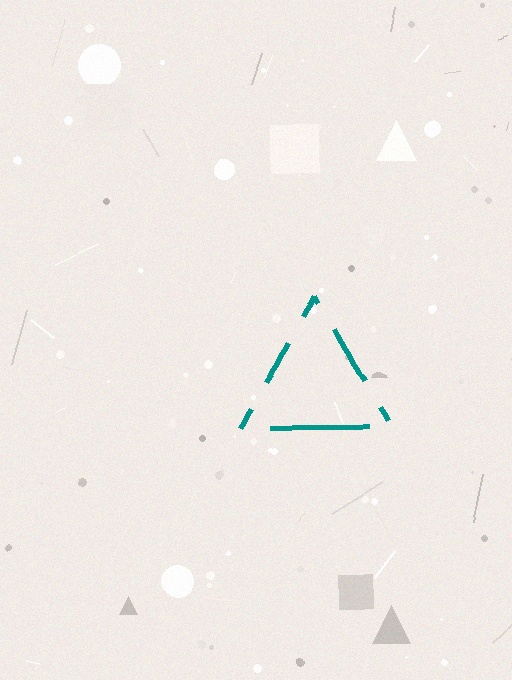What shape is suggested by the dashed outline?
The dashed outline suggests a triangle.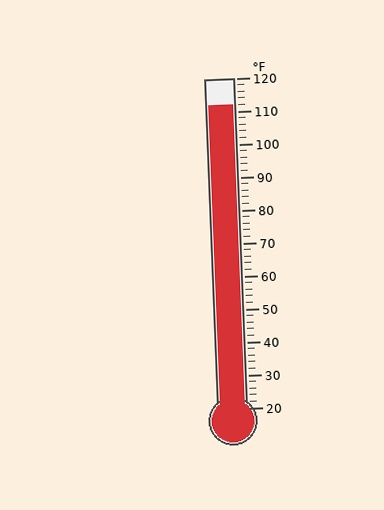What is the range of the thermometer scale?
The thermometer scale ranges from 20°F to 120°F.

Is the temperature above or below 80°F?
The temperature is above 80°F.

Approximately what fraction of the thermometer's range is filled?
The thermometer is filled to approximately 90% of its range.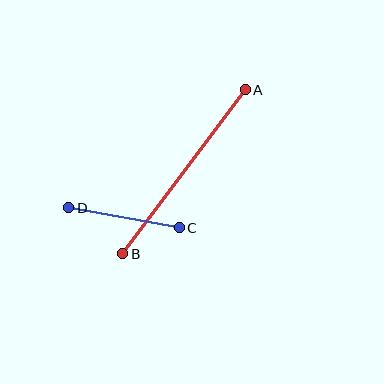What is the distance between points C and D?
The distance is approximately 113 pixels.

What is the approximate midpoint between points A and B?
The midpoint is at approximately (184, 172) pixels.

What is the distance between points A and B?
The distance is approximately 205 pixels.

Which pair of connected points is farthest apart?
Points A and B are farthest apart.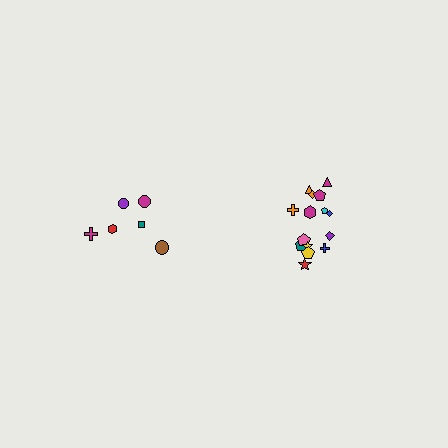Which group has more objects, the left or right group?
The right group.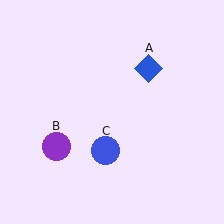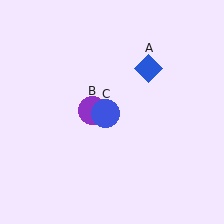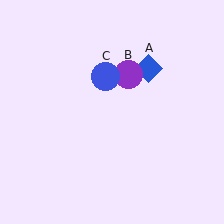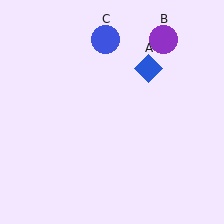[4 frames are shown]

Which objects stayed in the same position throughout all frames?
Blue diamond (object A) remained stationary.